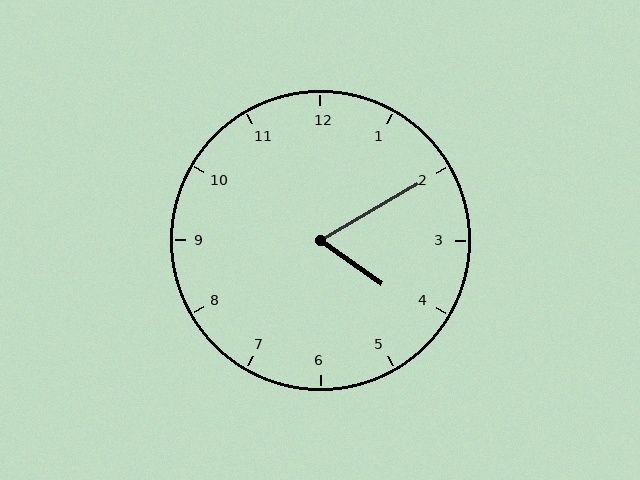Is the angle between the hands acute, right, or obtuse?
It is acute.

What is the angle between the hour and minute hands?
Approximately 65 degrees.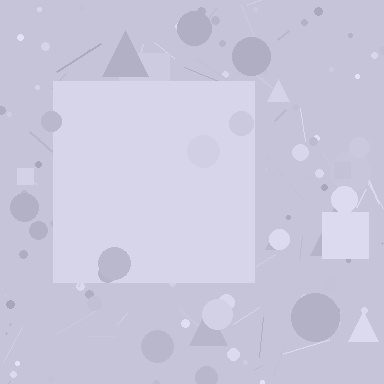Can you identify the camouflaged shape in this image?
The camouflaged shape is a square.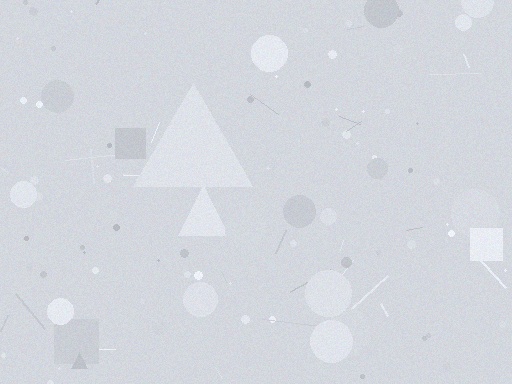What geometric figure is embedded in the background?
A triangle is embedded in the background.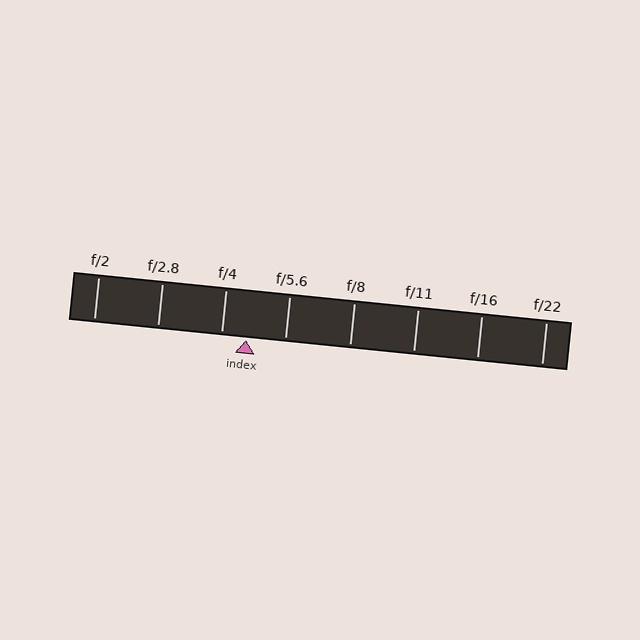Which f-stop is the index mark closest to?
The index mark is closest to f/4.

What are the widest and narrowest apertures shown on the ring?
The widest aperture shown is f/2 and the narrowest is f/22.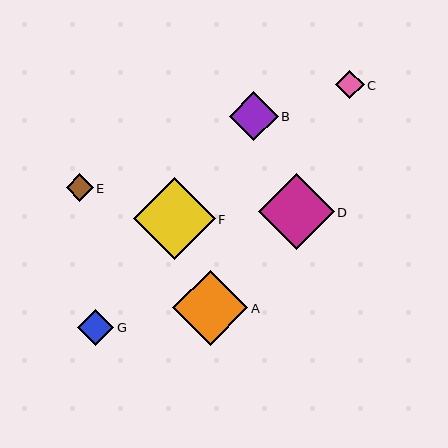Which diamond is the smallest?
Diamond E is the smallest with a size of approximately 27 pixels.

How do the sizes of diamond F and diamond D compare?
Diamond F and diamond D are approximately the same size.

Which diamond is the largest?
Diamond F is the largest with a size of approximately 82 pixels.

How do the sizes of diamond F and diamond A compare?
Diamond F and diamond A are approximately the same size.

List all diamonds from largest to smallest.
From largest to smallest: F, D, A, B, G, C, E.